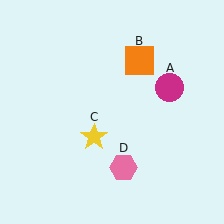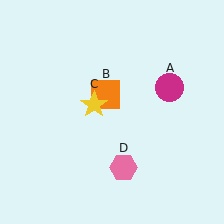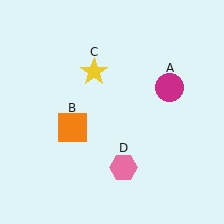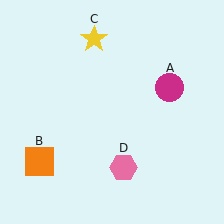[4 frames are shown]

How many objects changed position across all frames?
2 objects changed position: orange square (object B), yellow star (object C).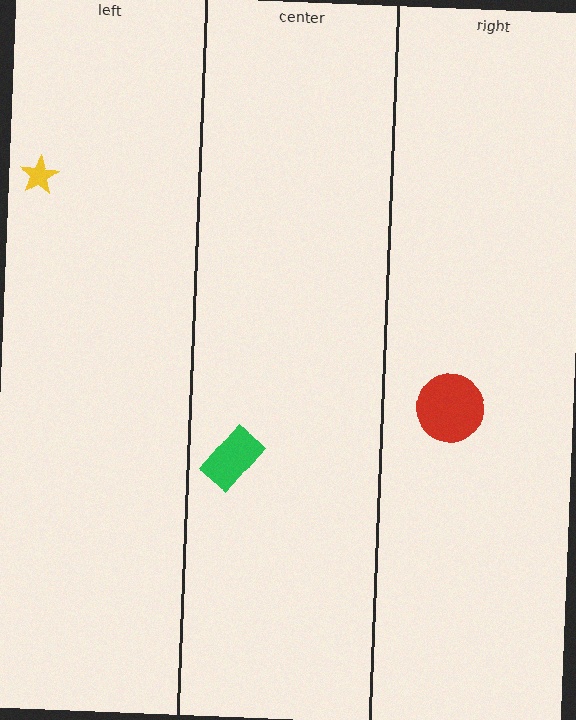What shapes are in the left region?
The yellow star.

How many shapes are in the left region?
1.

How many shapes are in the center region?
1.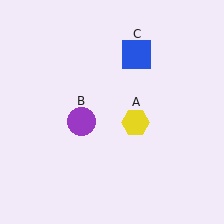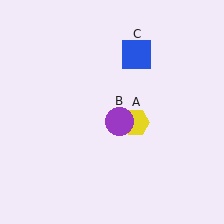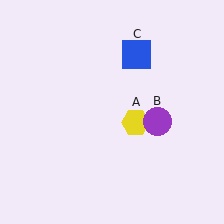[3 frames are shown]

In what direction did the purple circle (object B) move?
The purple circle (object B) moved right.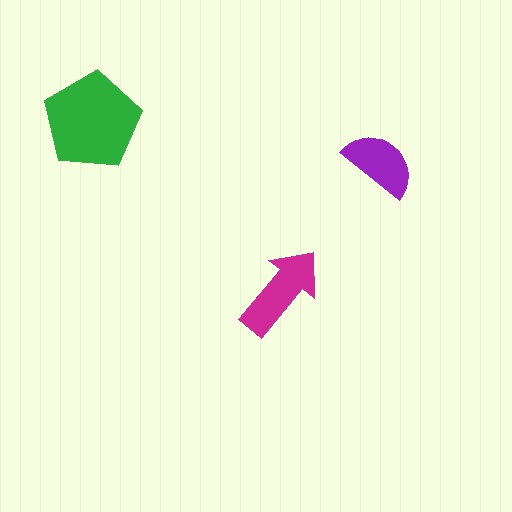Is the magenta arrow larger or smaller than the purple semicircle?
Larger.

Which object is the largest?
The green pentagon.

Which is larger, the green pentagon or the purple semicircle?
The green pentagon.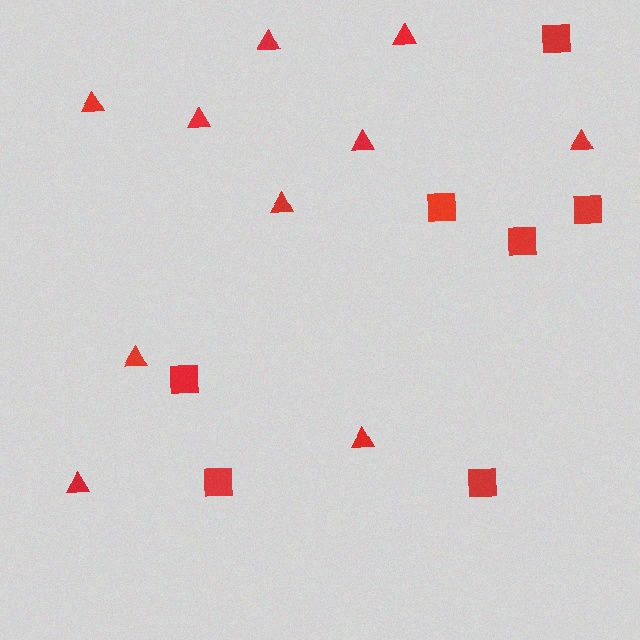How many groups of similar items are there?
There are 2 groups: one group of triangles (10) and one group of squares (7).